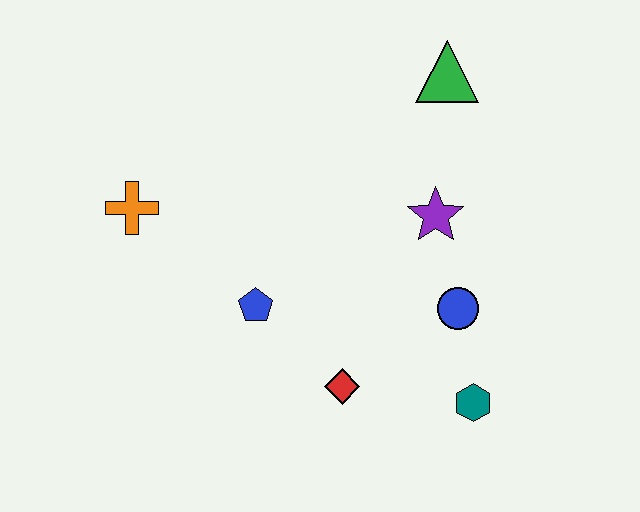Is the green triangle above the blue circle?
Yes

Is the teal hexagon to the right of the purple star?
Yes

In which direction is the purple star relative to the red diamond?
The purple star is above the red diamond.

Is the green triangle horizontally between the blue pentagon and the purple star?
No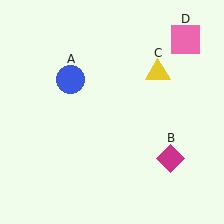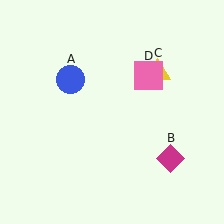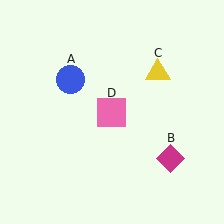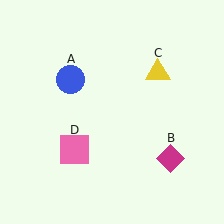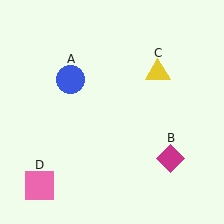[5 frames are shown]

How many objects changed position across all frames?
1 object changed position: pink square (object D).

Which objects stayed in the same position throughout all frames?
Blue circle (object A) and magenta diamond (object B) and yellow triangle (object C) remained stationary.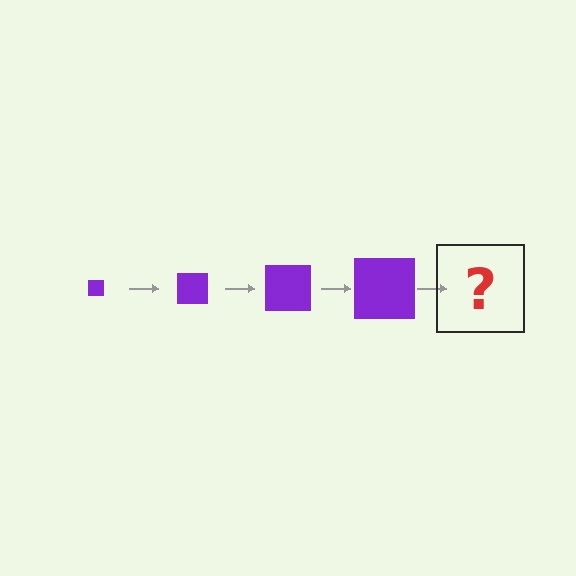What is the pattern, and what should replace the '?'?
The pattern is that the square gets progressively larger each step. The '?' should be a purple square, larger than the previous one.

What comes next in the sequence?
The next element should be a purple square, larger than the previous one.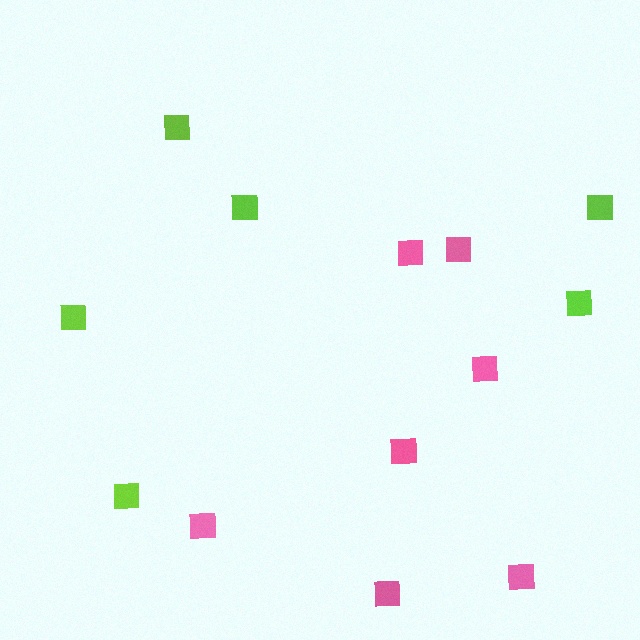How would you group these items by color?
There are 2 groups: one group of lime squares (6) and one group of pink squares (7).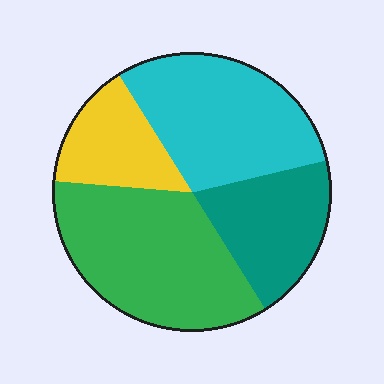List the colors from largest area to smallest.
From largest to smallest: green, cyan, teal, yellow.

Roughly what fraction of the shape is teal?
Teal takes up about one fifth (1/5) of the shape.